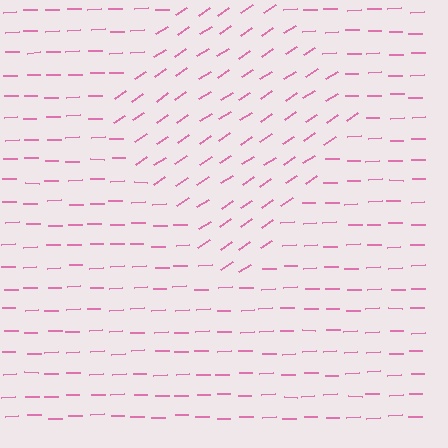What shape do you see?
I see a diamond.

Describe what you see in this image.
The image is filled with small pink line segments. A diamond region in the image has lines oriented differently from the surrounding lines, creating a visible texture boundary.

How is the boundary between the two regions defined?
The boundary is defined purely by a change in line orientation (approximately 32 degrees difference). All lines are the same color and thickness.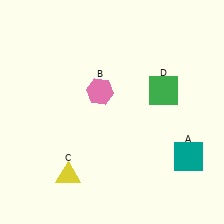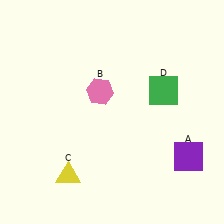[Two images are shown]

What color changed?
The square (A) changed from teal in Image 1 to purple in Image 2.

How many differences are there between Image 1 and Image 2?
There is 1 difference between the two images.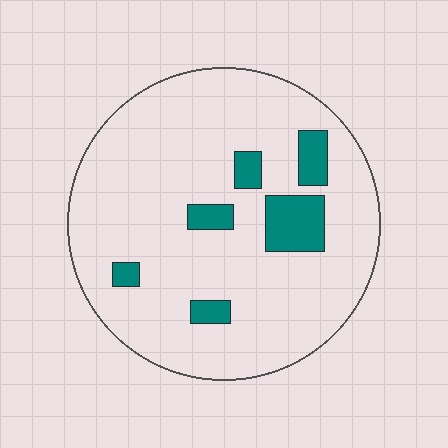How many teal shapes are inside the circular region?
6.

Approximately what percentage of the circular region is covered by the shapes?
Approximately 10%.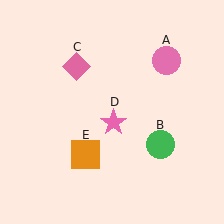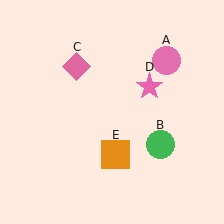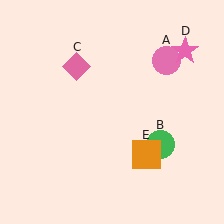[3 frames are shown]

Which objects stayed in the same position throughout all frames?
Pink circle (object A) and green circle (object B) and pink diamond (object C) remained stationary.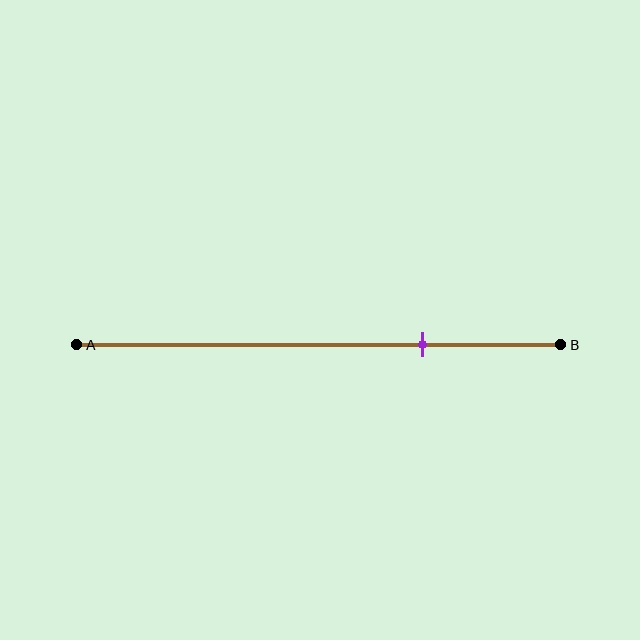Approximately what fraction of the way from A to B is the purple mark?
The purple mark is approximately 70% of the way from A to B.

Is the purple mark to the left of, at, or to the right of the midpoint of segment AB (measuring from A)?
The purple mark is to the right of the midpoint of segment AB.